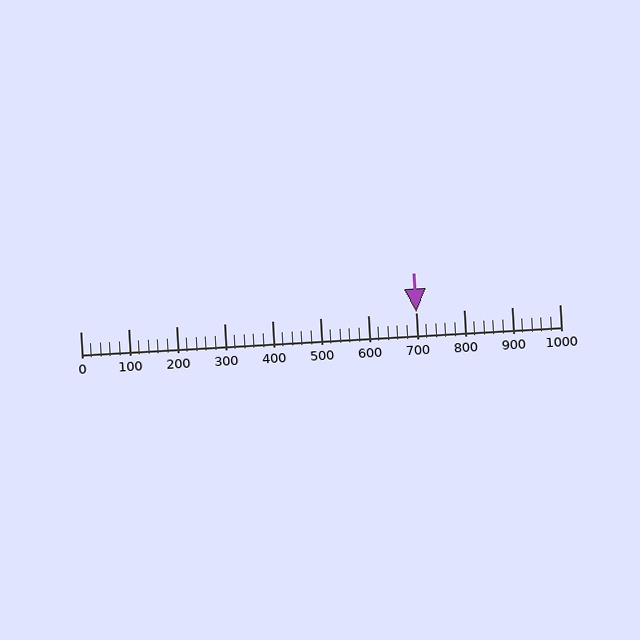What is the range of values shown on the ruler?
The ruler shows values from 0 to 1000.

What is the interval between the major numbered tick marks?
The major tick marks are spaced 100 units apart.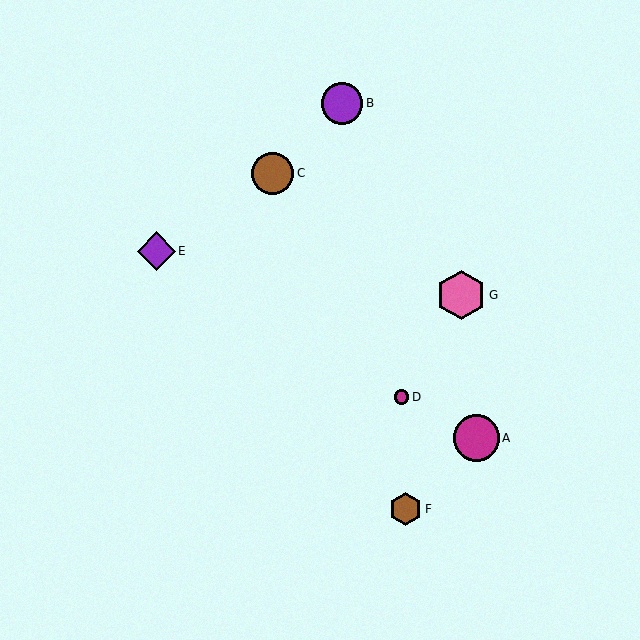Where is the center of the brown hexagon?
The center of the brown hexagon is at (406, 509).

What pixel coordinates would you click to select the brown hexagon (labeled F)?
Click at (406, 509) to select the brown hexagon F.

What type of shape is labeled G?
Shape G is a pink hexagon.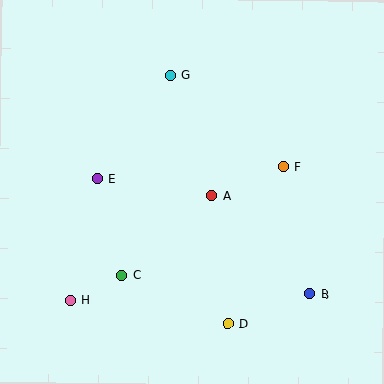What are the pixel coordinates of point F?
Point F is at (284, 167).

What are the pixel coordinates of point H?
Point H is at (70, 300).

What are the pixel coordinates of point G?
Point G is at (171, 75).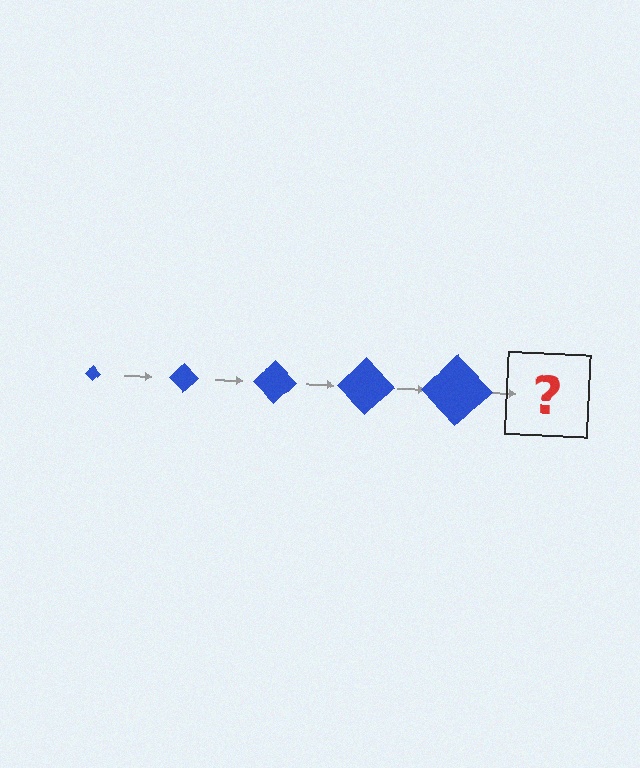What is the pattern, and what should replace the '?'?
The pattern is that the diamond gets progressively larger each step. The '?' should be a blue diamond, larger than the previous one.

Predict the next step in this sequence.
The next step is a blue diamond, larger than the previous one.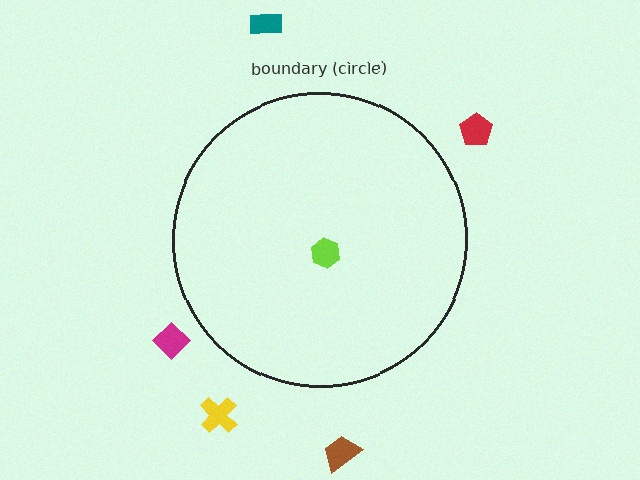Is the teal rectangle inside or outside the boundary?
Outside.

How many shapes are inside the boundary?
1 inside, 5 outside.